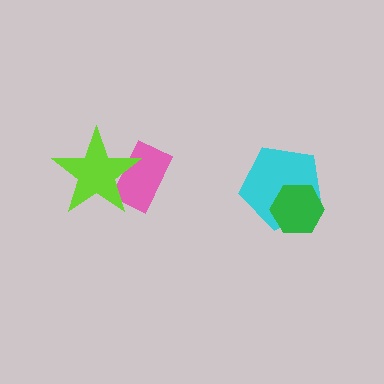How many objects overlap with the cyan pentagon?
1 object overlaps with the cyan pentagon.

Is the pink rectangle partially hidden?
Yes, it is partially covered by another shape.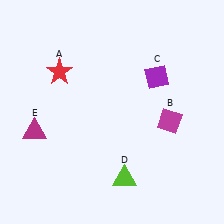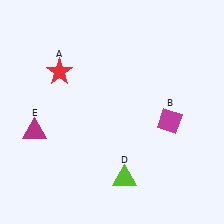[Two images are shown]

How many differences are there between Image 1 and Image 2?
There is 1 difference between the two images.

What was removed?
The purple diamond (C) was removed in Image 2.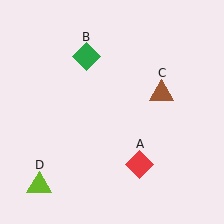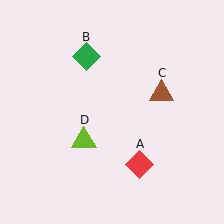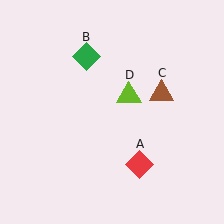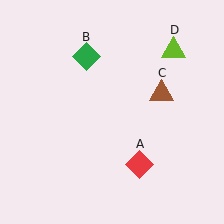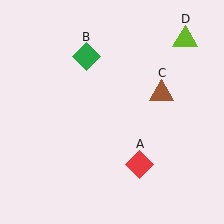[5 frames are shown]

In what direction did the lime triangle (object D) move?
The lime triangle (object D) moved up and to the right.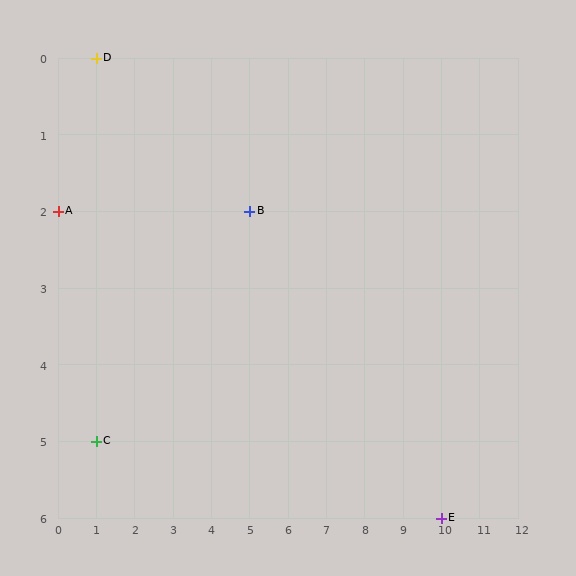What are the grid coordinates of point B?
Point B is at grid coordinates (5, 2).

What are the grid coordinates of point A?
Point A is at grid coordinates (0, 2).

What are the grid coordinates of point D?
Point D is at grid coordinates (1, 0).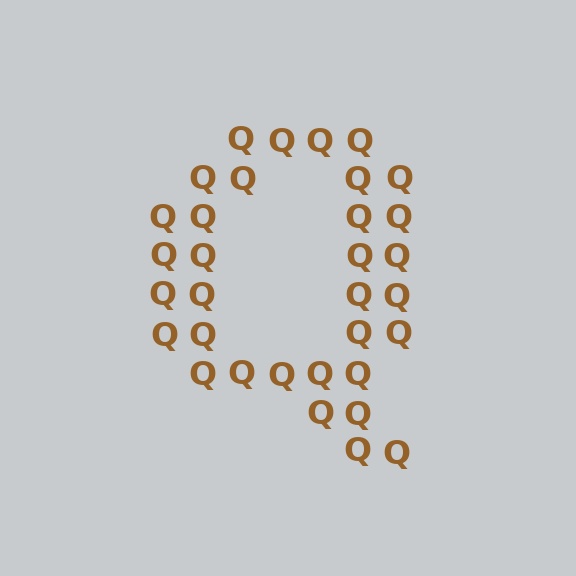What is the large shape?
The large shape is the letter Q.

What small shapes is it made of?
It is made of small letter Q's.